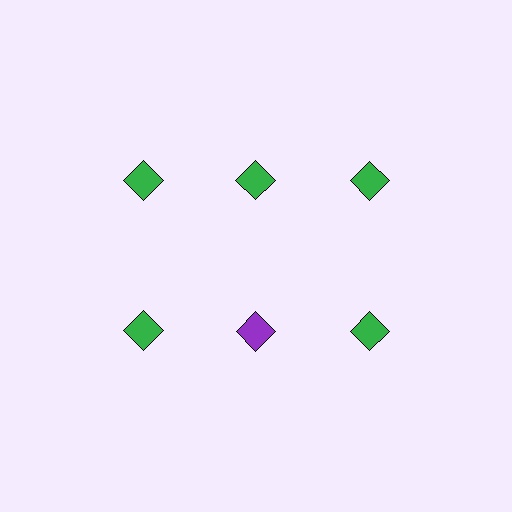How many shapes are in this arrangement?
There are 6 shapes arranged in a grid pattern.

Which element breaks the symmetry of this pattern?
The purple diamond in the second row, second from left column breaks the symmetry. All other shapes are green diamonds.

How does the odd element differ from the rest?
It has a different color: purple instead of green.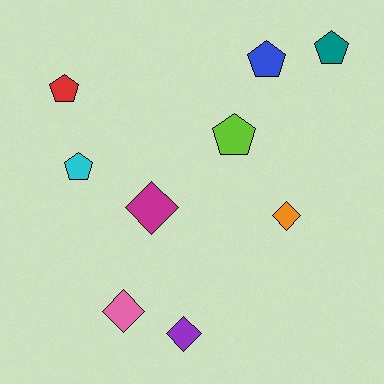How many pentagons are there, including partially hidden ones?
There are 5 pentagons.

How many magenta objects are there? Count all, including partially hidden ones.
There is 1 magenta object.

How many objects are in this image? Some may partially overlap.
There are 9 objects.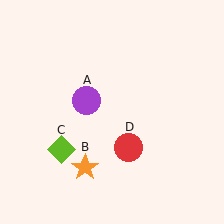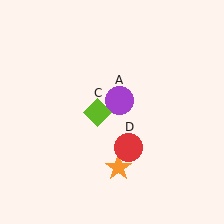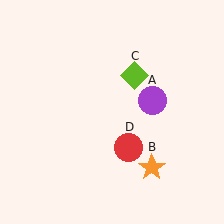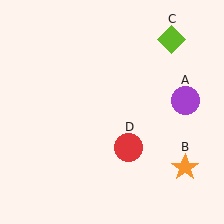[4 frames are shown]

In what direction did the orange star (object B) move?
The orange star (object B) moved right.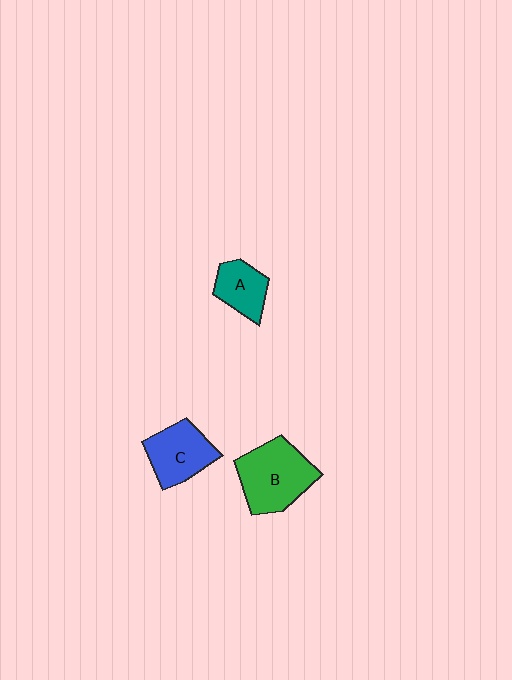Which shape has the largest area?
Shape B (green).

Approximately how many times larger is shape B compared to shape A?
Approximately 1.8 times.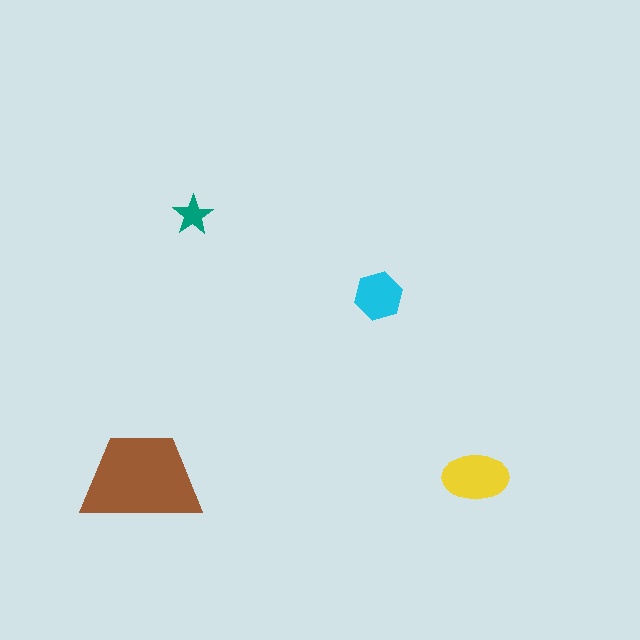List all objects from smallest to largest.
The teal star, the cyan hexagon, the yellow ellipse, the brown trapezoid.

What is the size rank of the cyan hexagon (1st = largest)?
3rd.